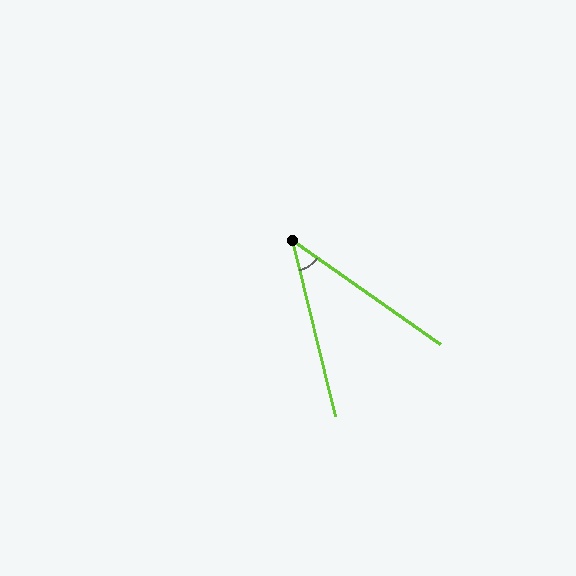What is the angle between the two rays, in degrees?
Approximately 41 degrees.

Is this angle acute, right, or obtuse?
It is acute.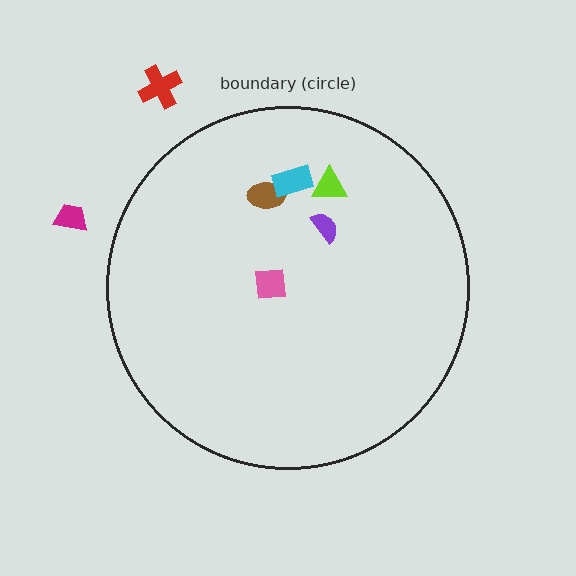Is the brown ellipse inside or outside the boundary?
Inside.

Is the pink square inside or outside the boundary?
Inside.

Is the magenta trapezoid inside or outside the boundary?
Outside.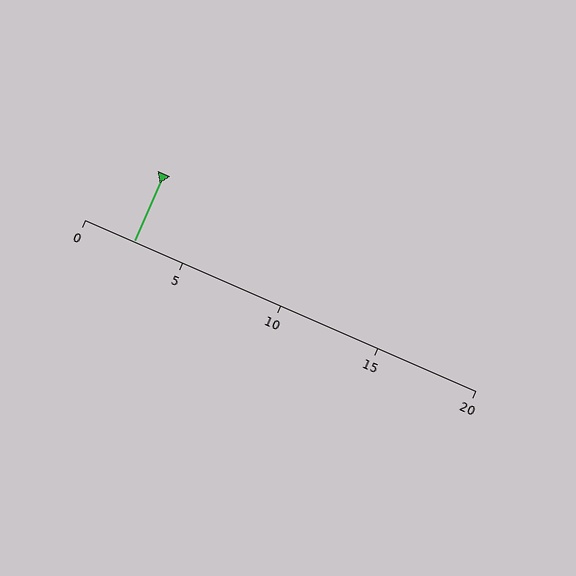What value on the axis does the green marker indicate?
The marker indicates approximately 2.5.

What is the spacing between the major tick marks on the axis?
The major ticks are spaced 5 apart.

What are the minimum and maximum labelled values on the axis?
The axis runs from 0 to 20.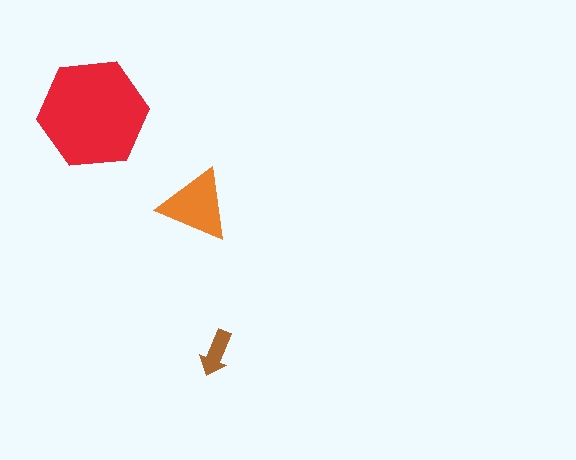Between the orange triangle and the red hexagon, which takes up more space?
The red hexagon.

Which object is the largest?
The red hexagon.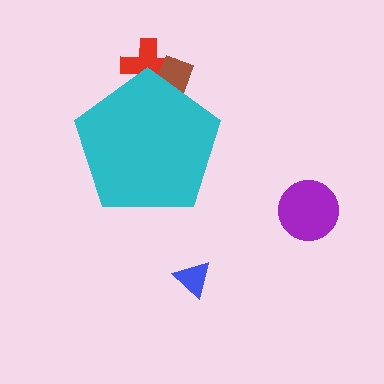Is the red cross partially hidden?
Yes, the red cross is partially hidden behind the cyan pentagon.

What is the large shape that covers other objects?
A cyan pentagon.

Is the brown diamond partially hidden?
Yes, the brown diamond is partially hidden behind the cyan pentagon.